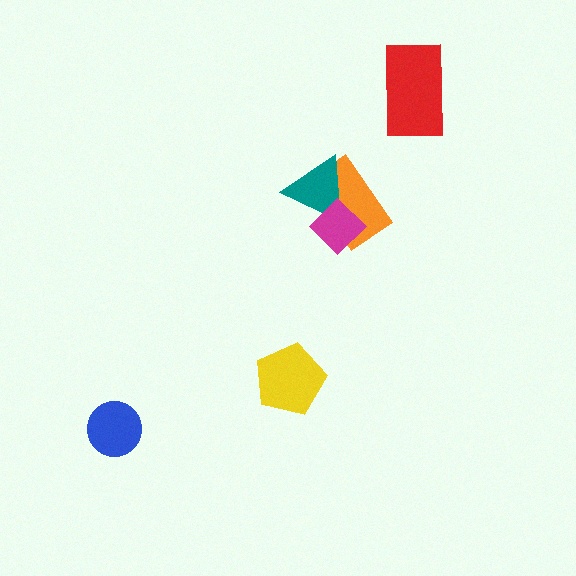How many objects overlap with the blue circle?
0 objects overlap with the blue circle.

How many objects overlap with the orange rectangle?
2 objects overlap with the orange rectangle.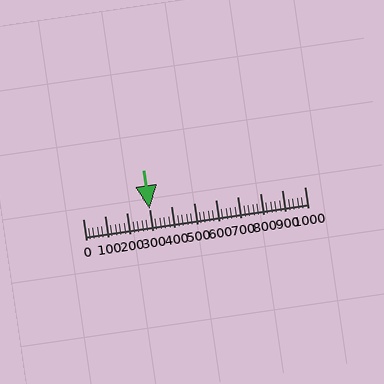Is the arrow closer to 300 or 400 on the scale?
The arrow is closer to 300.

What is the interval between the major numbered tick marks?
The major tick marks are spaced 100 units apart.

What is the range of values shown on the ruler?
The ruler shows values from 0 to 1000.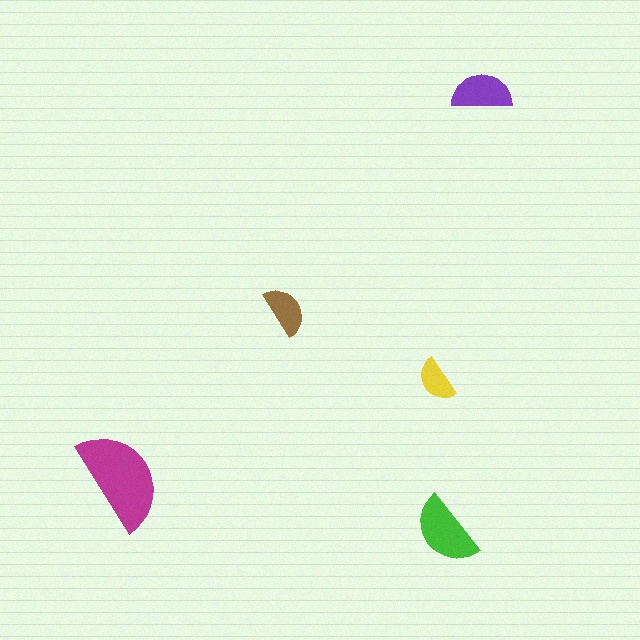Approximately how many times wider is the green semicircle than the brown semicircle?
About 1.5 times wider.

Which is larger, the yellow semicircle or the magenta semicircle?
The magenta one.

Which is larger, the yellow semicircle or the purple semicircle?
The purple one.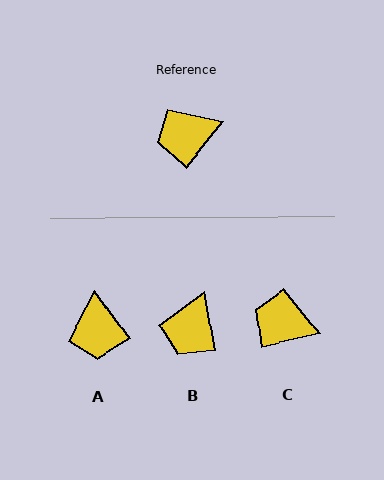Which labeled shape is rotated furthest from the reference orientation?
A, about 75 degrees away.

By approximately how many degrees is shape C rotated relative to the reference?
Approximately 39 degrees clockwise.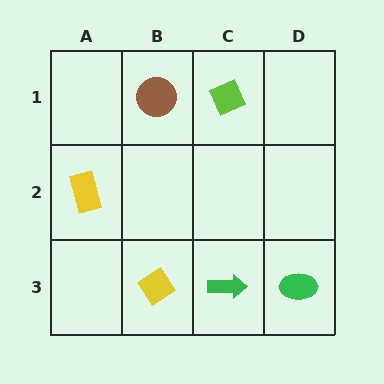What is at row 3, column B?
A yellow diamond.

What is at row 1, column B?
A brown circle.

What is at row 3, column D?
A green ellipse.